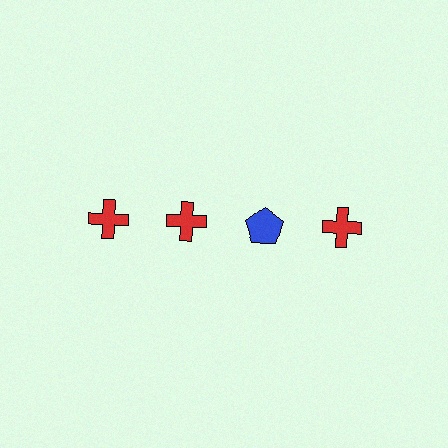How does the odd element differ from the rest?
It differs in both color (blue instead of red) and shape (pentagon instead of cross).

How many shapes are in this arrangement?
There are 4 shapes arranged in a grid pattern.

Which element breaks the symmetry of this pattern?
The blue pentagon in the top row, center column breaks the symmetry. All other shapes are red crosses.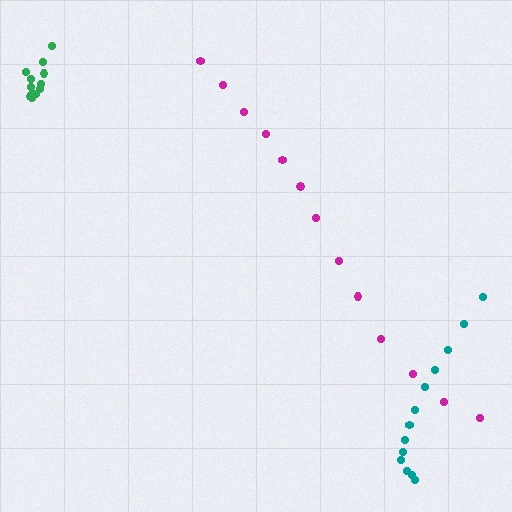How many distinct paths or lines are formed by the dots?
There are 3 distinct paths.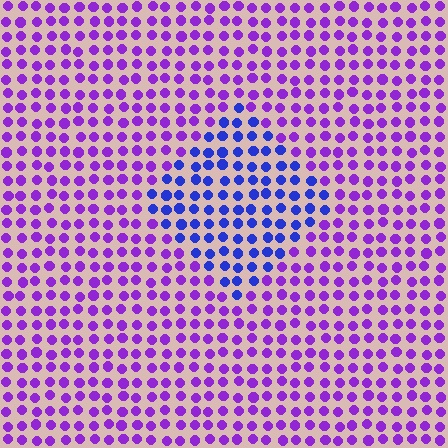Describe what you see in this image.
The image is filled with small purple elements in a uniform arrangement. A diamond-shaped region is visible where the elements are tinted to a slightly different hue, forming a subtle color boundary.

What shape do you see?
I see a diamond.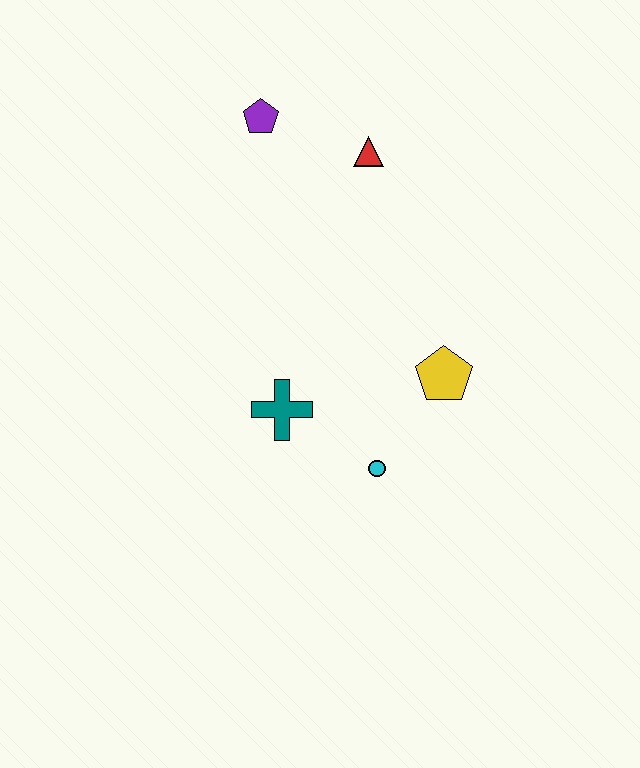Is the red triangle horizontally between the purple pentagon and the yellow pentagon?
Yes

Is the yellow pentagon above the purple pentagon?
No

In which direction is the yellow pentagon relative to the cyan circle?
The yellow pentagon is above the cyan circle.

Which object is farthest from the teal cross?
The purple pentagon is farthest from the teal cross.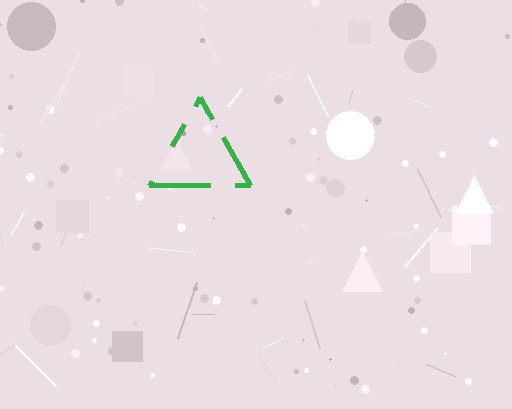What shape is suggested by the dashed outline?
The dashed outline suggests a triangle.